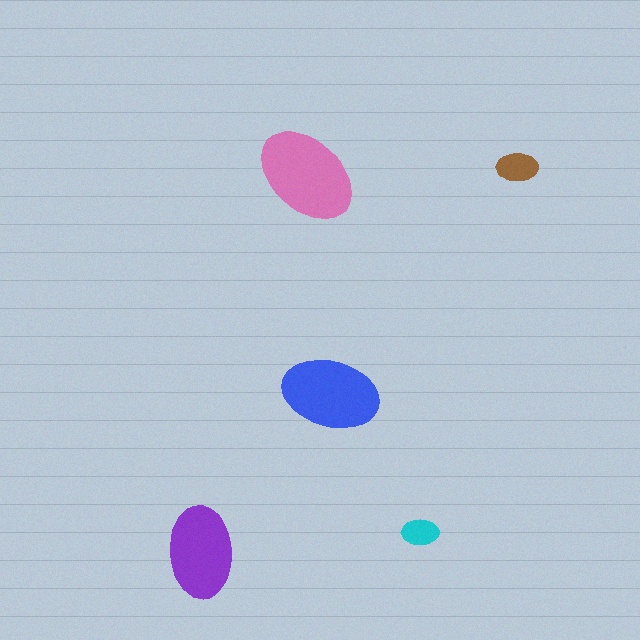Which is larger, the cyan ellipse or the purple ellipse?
The purple one.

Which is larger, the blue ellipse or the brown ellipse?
The blue one.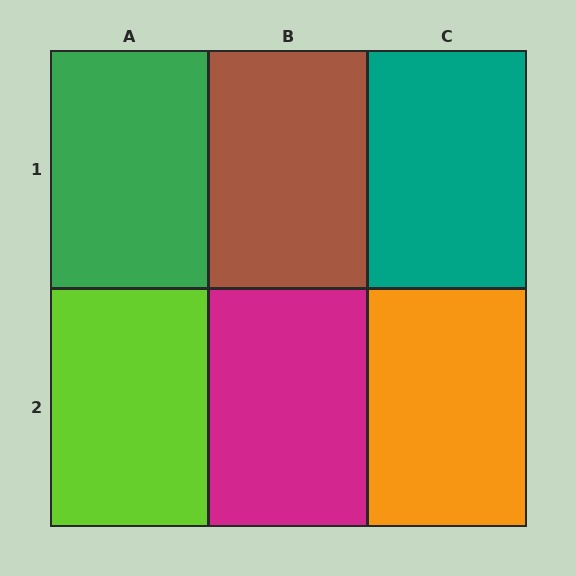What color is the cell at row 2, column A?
Lime.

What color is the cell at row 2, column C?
Orange.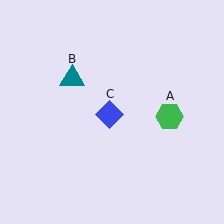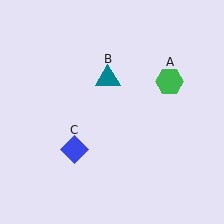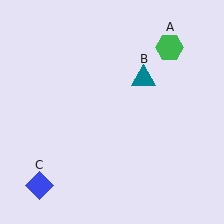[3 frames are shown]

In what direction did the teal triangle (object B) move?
The teal triangle (object B) moved right.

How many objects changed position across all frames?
3 objects changed position: green hexagon (object A), teal triangle (object B), blue diamond (object C).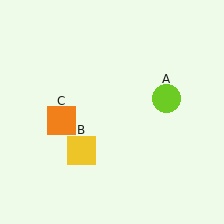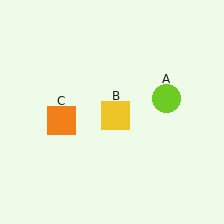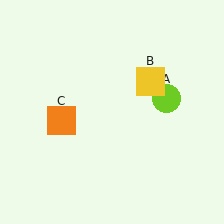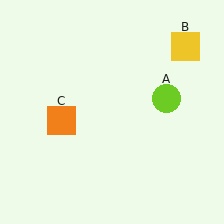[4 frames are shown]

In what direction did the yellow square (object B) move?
The yellow square (object B) moved up and to the right.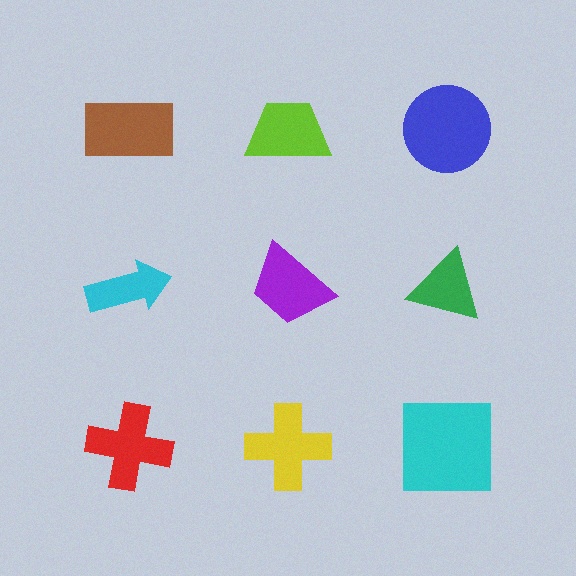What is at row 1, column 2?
A lime trapezoid.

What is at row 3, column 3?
A cyan square.